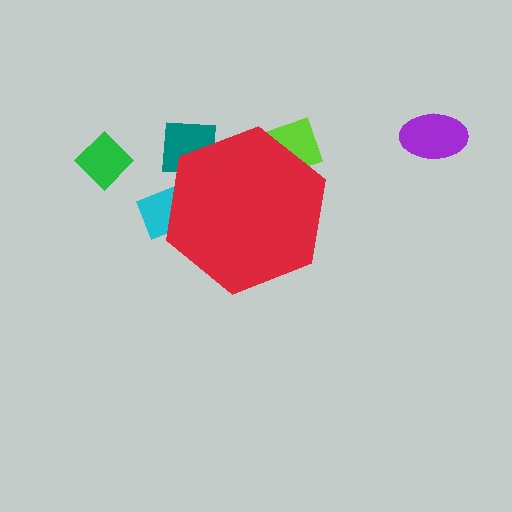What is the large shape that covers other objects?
A red hexagon.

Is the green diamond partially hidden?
No, the green diamond is fully visible.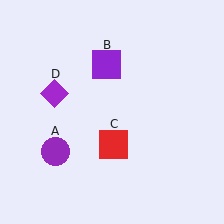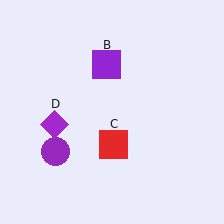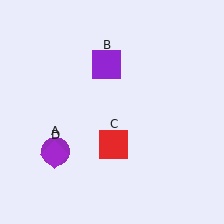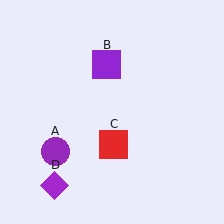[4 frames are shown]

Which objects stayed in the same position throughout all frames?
Purple circle (object A) and purple square (object B) and red square (object C) remained stationary.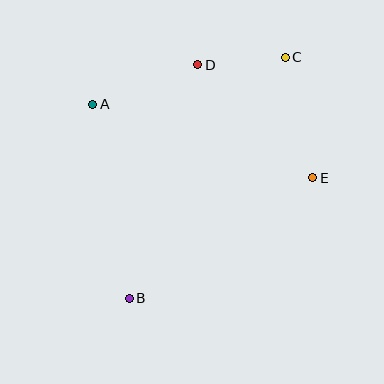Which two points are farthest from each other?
Points B and C are farthest from each other.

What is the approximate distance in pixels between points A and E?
The distance between A and E is approximately 232 pixels.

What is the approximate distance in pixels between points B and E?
The distance between B and E is approximately 219 pixels.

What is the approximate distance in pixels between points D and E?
The distance between D and E is approximately 161 pixels.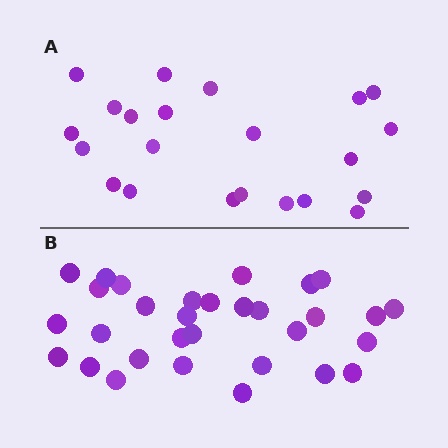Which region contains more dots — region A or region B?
Region B (the bottom region) has more dots.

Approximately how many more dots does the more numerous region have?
Region B has roughly 8 or so more dots than region A.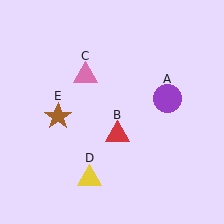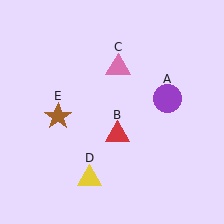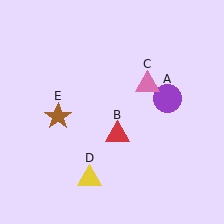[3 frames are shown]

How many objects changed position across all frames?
1 object changed position: pink triangle (object C).